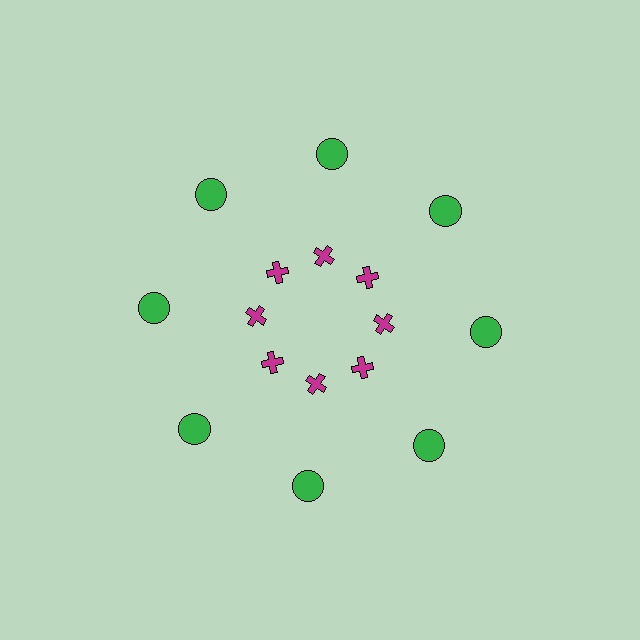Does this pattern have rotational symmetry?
Yes, this pattern has 8-fold rotational symmetry. It looks the same after rotating 45 degrees around the center.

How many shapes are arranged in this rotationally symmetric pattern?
There are 16 shapes, arranged in 8 groups of 2.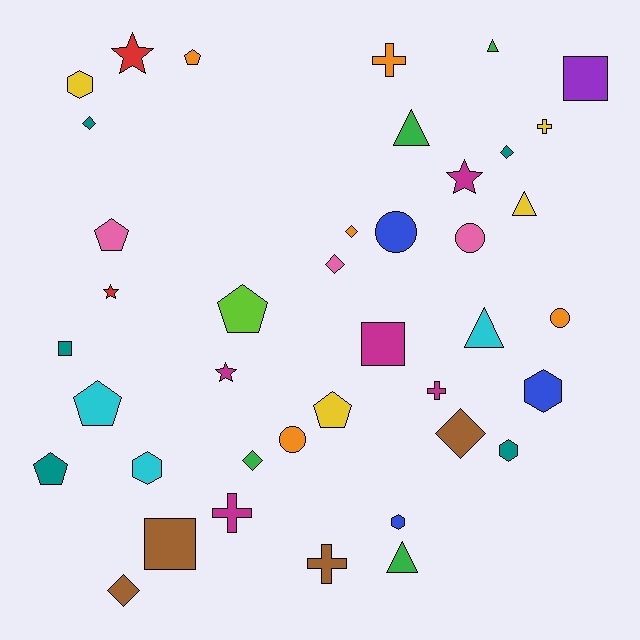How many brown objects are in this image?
There are 4 brown objects.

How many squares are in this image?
There are 4 squares.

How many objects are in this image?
There are 40 objects.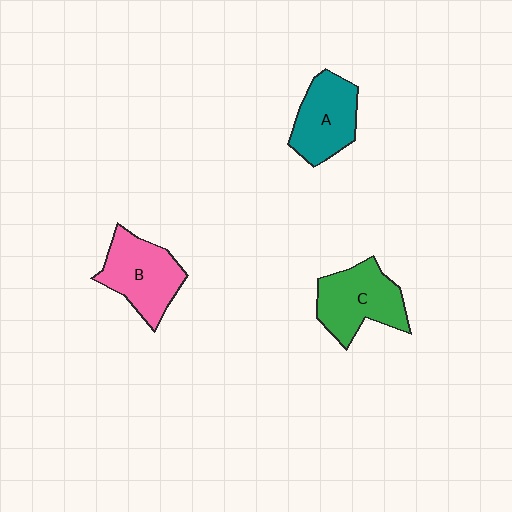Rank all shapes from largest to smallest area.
From largest to smallest: C (green), B (pink), A (teal).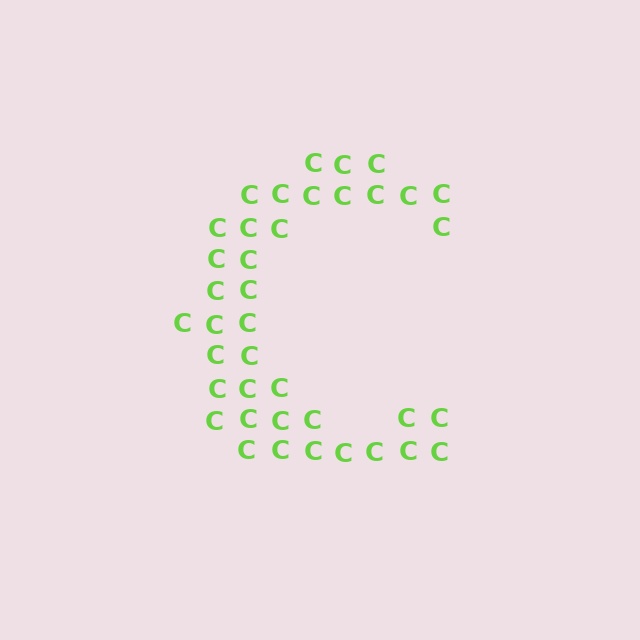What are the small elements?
The small elements are letter C's.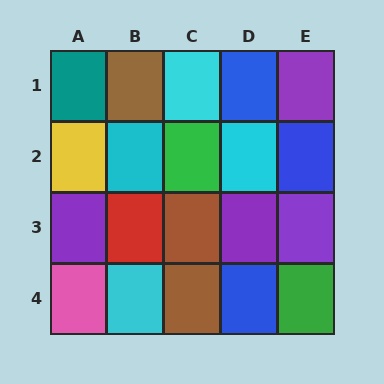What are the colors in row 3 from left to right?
Purple, red, brown, purple, purple.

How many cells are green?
2 cells are green.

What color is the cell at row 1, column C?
Cyan.